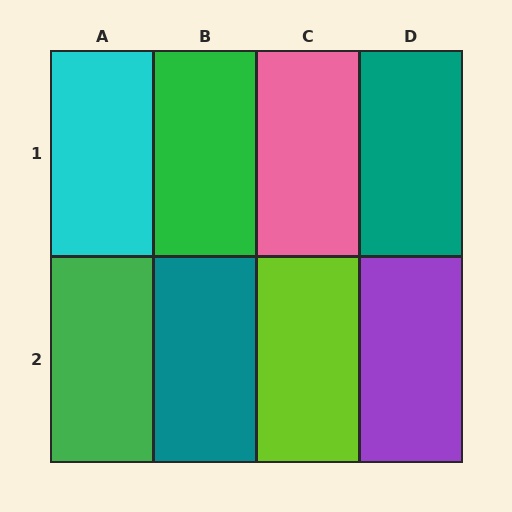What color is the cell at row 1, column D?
Teal.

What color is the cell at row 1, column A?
Cyan.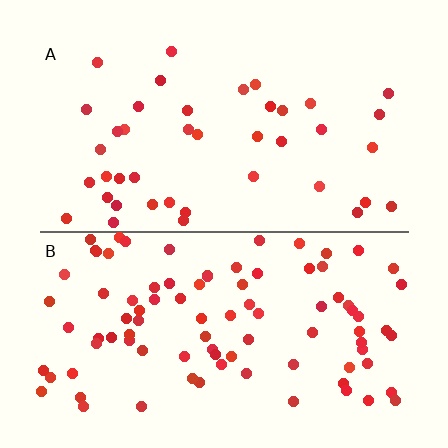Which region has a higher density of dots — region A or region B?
B (the bottom).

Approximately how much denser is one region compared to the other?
Approximately 2.2× — region B over region A.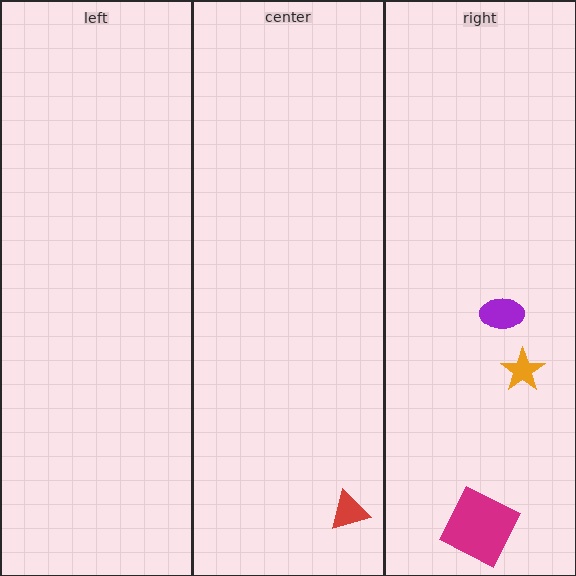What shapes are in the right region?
The orange star, the purple ellipse, the magenta square.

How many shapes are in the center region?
1.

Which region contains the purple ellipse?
The right region.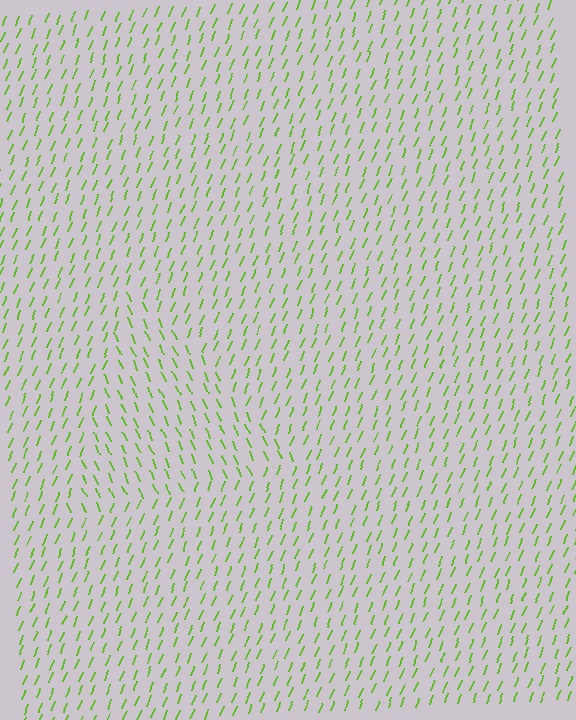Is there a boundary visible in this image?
Yes, there is a texture boundary formed by a change in line orientation.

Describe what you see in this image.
The image is filled with small lime line segments. A triangle region in the image has lines oriented differently from the surrounding lines, creating a visible texture boundary.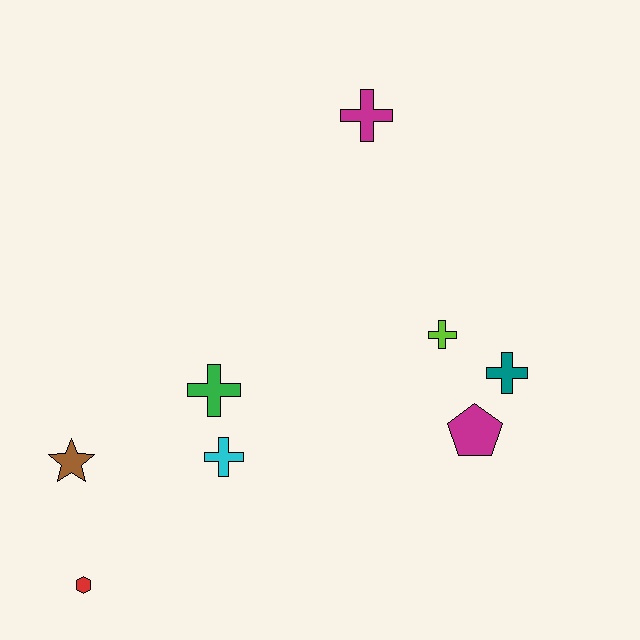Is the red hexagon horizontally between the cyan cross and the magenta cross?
No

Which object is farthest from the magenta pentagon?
The red hexagon is farthest from the magenta pentagon.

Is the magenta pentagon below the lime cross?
Yes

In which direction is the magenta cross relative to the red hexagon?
The magenta cross is above the red hexagon.